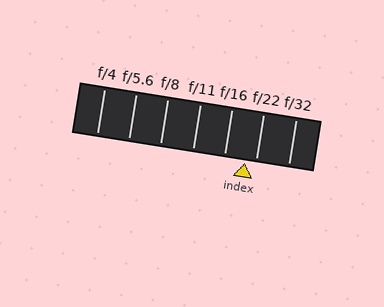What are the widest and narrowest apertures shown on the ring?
The widest aperture shown is f/4 and the narrowest is f/32.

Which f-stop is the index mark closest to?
The index mark is closest to f/22.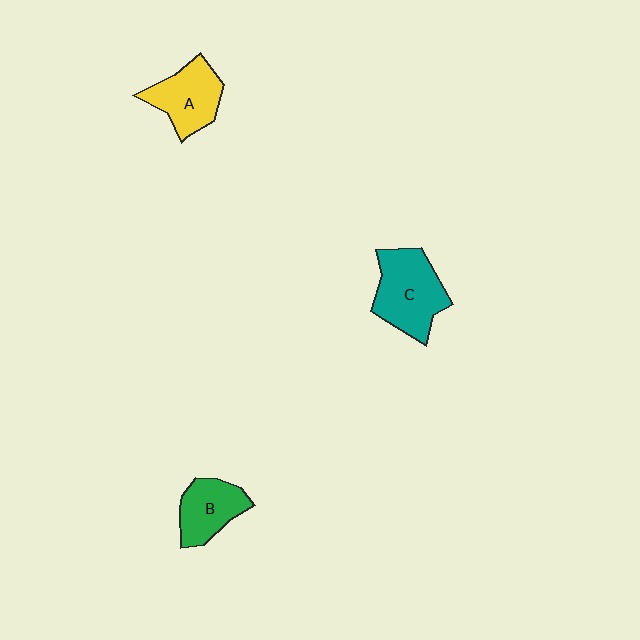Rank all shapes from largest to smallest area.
From largest to smallest: C (teal), A (yellow), B (green).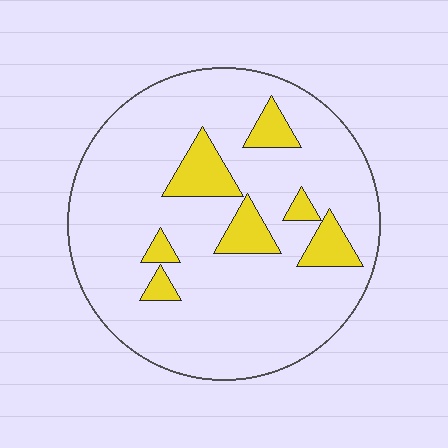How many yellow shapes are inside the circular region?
7.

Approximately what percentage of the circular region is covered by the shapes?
Approximately 15%.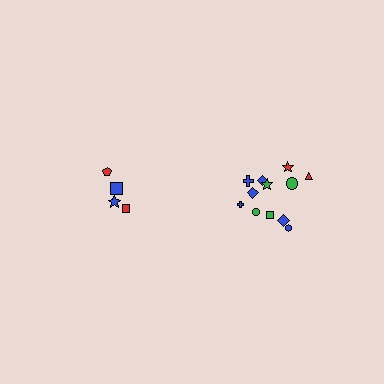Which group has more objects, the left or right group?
The right group.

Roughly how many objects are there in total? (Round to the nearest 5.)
Roughly 15 objects in total.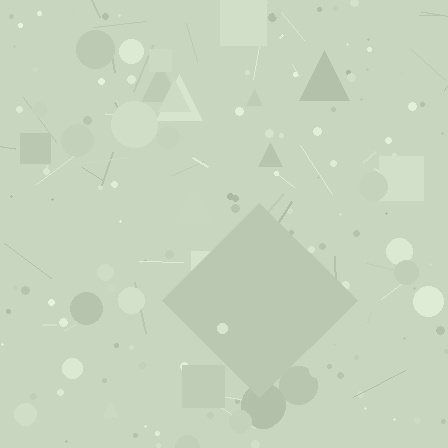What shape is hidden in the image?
A diamond is hidden in the image.